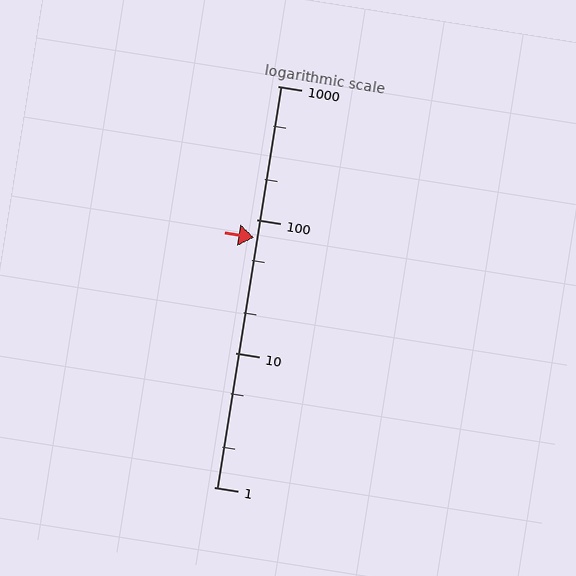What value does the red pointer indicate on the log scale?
The pointer indicates approximately 74.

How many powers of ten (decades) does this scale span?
The scale spans 3 decades, from 1 to 1000.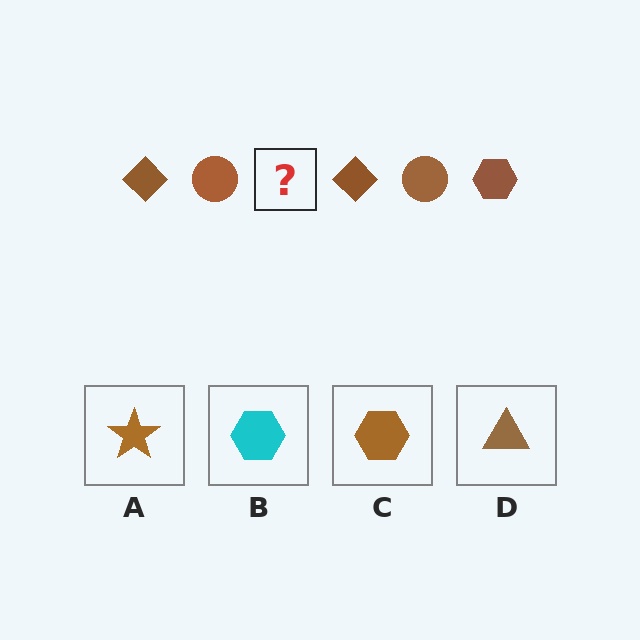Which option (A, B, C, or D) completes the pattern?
C.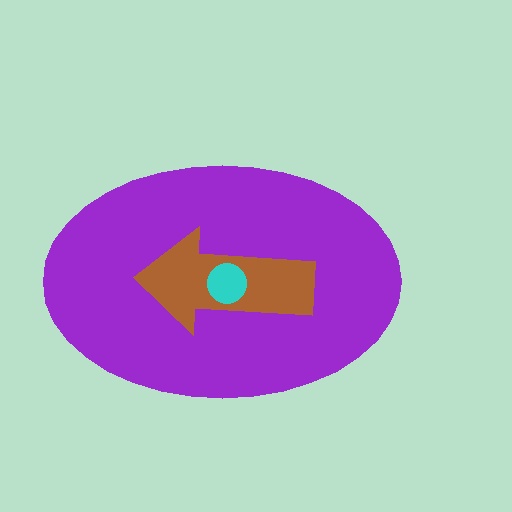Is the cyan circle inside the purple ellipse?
Yes.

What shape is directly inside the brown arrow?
The cyan circle.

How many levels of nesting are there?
3.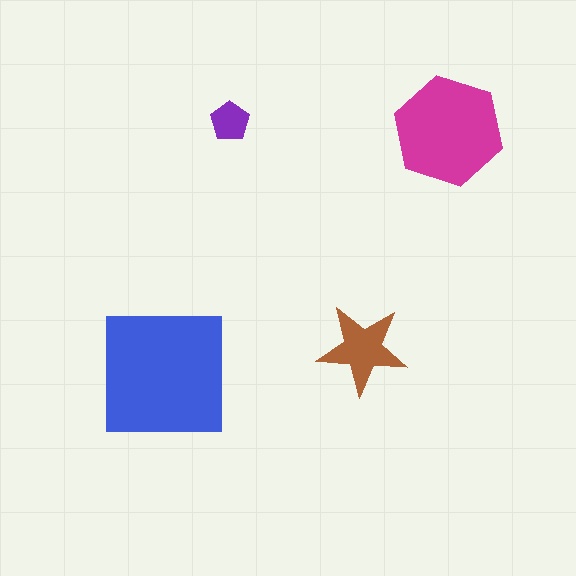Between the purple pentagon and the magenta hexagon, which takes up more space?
The magenta hexagon.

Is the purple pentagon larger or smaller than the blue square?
Smaller.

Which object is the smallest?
The purple pentagon.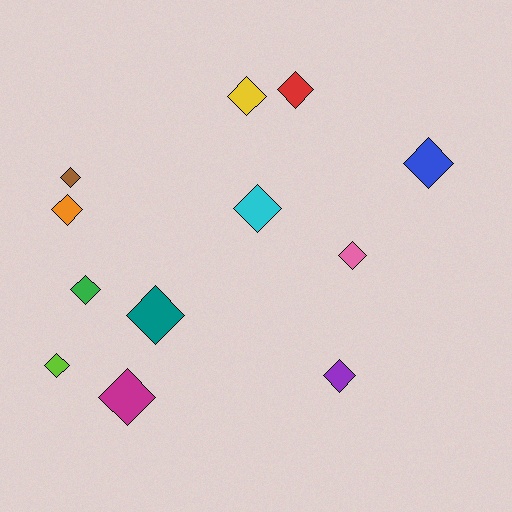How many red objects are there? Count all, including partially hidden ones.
There is 1 red object.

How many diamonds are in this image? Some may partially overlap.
There are 12 diamonds.